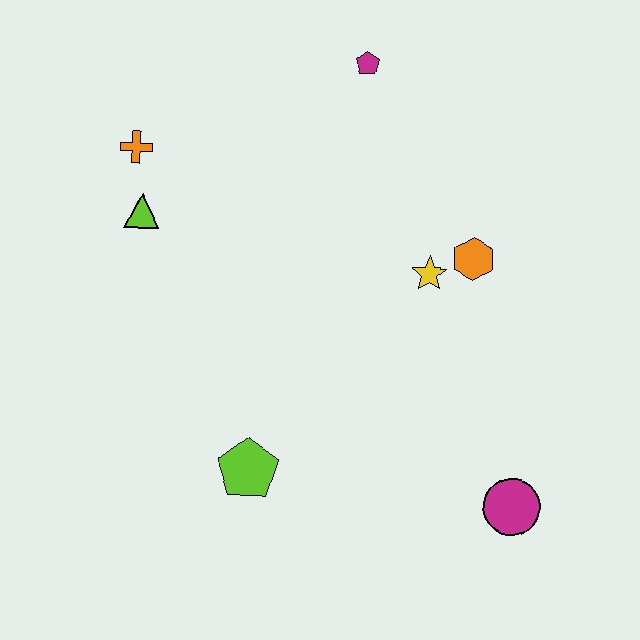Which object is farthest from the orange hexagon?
The orange cross is farthest from the orange hexagon.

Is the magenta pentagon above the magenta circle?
Yes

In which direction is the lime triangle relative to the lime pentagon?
The lime triangle is above the lime pentagon.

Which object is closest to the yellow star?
The orange hexagon is closest to the yellow star.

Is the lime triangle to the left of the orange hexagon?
Yes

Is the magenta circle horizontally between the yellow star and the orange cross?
No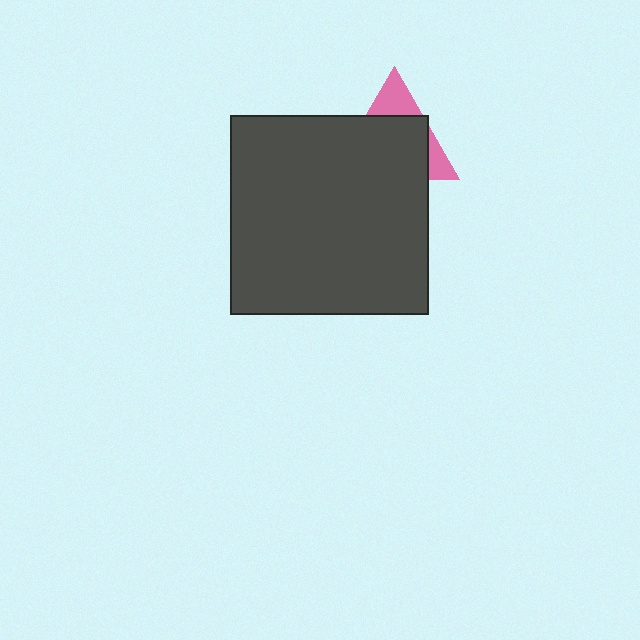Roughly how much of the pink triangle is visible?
A small part of it is visible (roughly 30%).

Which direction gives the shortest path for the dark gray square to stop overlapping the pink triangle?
Moving down gives the shortest separation.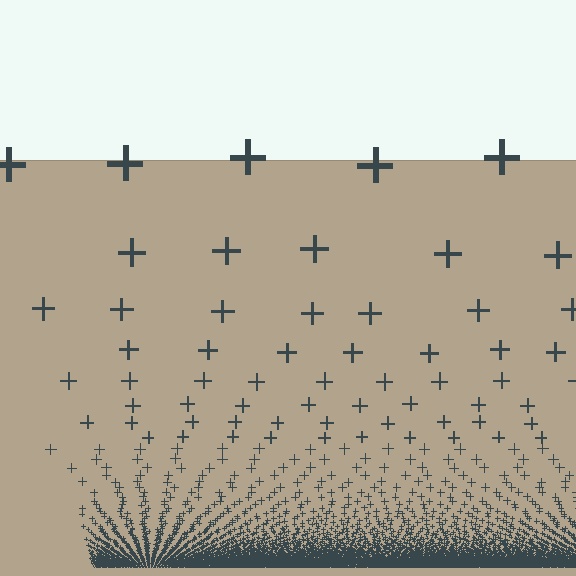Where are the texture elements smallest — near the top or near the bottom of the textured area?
Near the bottom.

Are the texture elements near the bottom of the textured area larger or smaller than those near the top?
Smaller. The gradient is inverted — elements near the bottom are smaller and denser.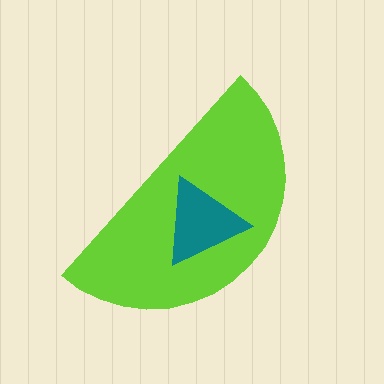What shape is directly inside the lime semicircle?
The teal triangle.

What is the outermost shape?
The lime semicircle.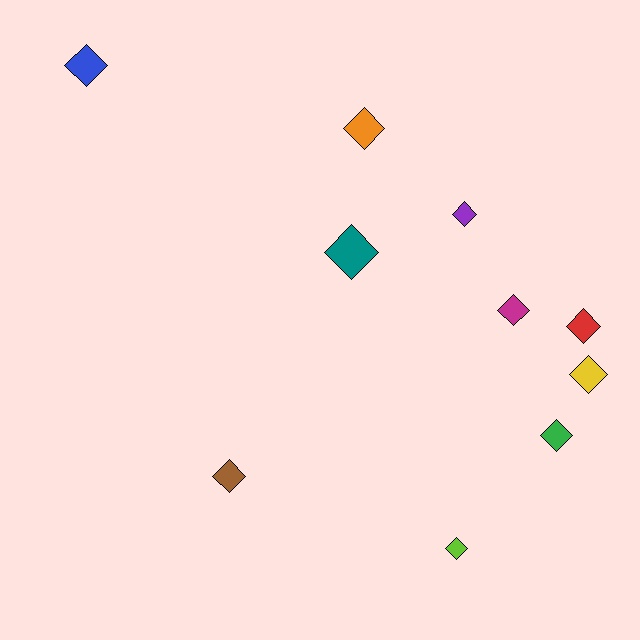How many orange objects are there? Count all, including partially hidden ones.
There is 1 orange object.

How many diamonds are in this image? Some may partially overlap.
There are 10 diamonds.